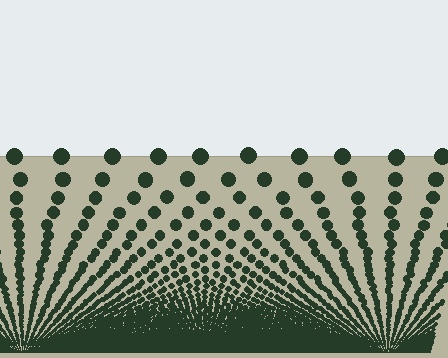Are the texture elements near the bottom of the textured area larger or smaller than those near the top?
Smaller. The gradient is inverted — elements near the bottom are smaller and denser.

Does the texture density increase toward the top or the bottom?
Density increases toward the bottom.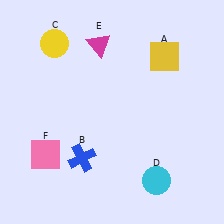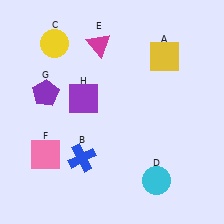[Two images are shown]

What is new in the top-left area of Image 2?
A purple square (H) was added in the top-left area of Image 2.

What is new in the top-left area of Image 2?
A purple pentagon (G) was added in the top-left area of Image 2.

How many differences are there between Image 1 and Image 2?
There are 2 differences between the two images.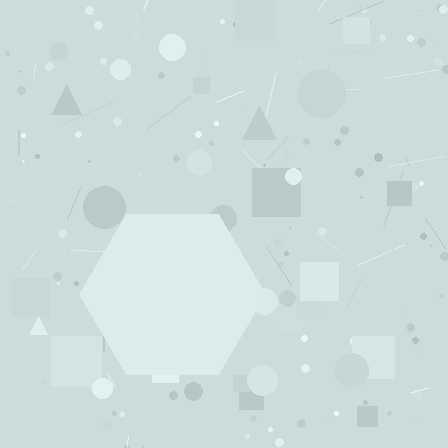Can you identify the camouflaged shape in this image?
The camouflaged shape is a hexagon.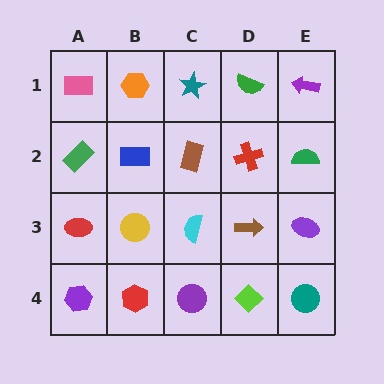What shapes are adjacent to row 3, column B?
A blue rectangle (row 2, column B), a red hexagon (row 4, column B), a red ellipse (row 3, column A), a cyan semicircle (row 3, column C).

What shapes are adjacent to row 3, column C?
A brown rectangle (row 2, column C), a purple circle (row 4, column C), a yellow circle (row 3, column B), a brown arrow (row 3, column D).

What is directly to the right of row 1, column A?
An orange hexagon.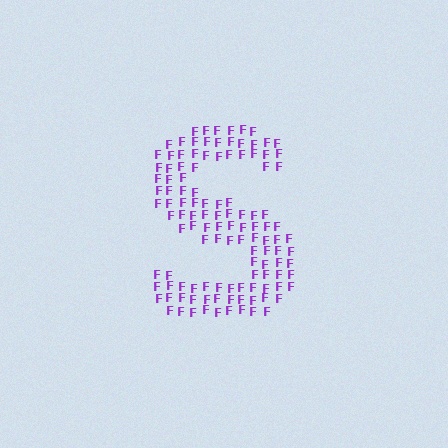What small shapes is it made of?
It is made of small letter F's.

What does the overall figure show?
The overall figure shows the letter S.